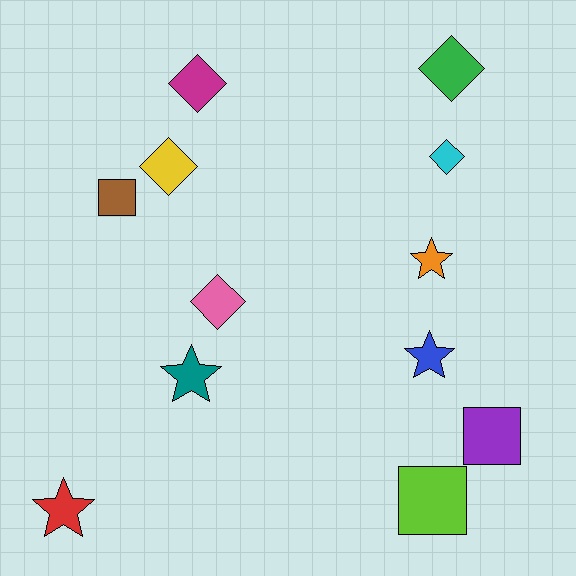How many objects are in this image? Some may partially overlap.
There are 12 objects.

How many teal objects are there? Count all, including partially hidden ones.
There is 1 teal object.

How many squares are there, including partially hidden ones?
There are 3 squares.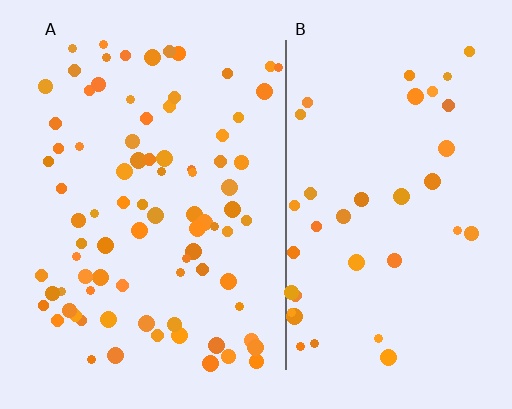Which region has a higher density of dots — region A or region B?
A (the left).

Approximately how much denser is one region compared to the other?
Approximately 2.2× — region A over region B.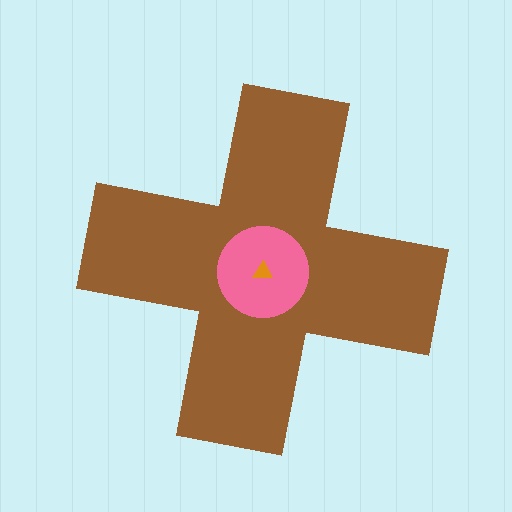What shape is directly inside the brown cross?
The pink circle.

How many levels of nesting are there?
3.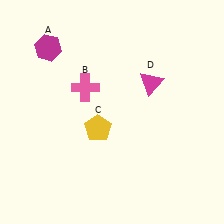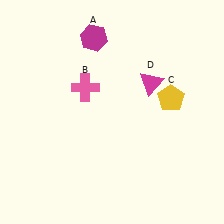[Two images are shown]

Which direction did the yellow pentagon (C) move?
The yellow pentagon (C) moved right.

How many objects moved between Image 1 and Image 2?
2 objects moved between the two images.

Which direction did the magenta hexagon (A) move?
The magenta hexagon (A) moved right.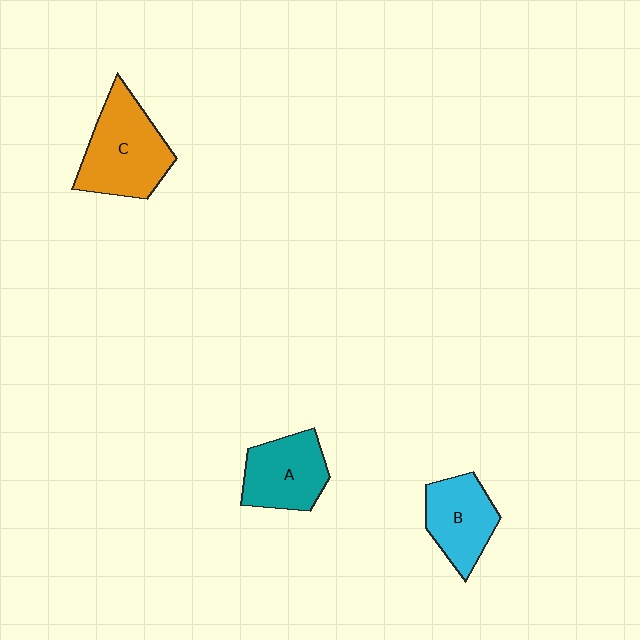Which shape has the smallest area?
Shape B (cyan).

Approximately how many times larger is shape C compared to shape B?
Approximately 1.4 times.